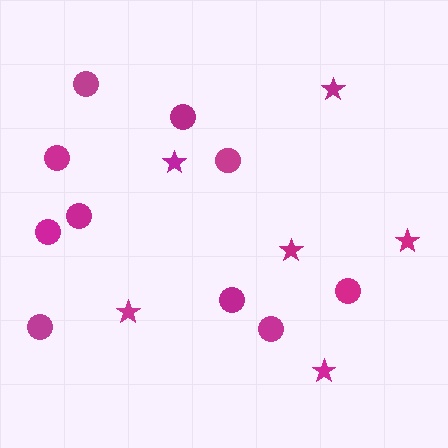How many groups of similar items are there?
There are 2 groups: one group of stars (6) and one group of circles (10).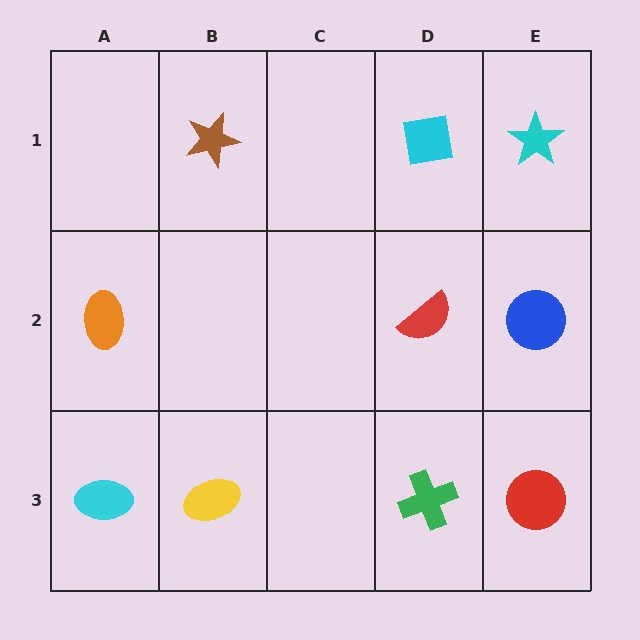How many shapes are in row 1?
3 shapes.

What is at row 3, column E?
A red circle.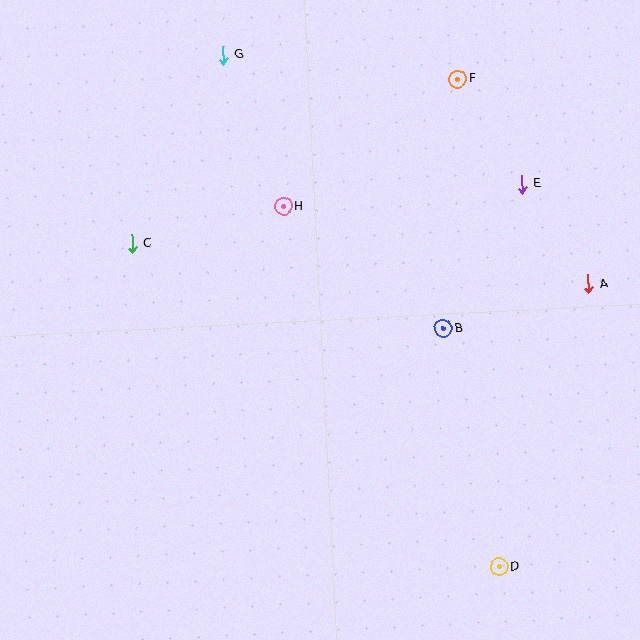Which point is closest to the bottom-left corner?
Point C is closest to the bottom-left corner.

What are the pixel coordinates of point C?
Point C is at (132, 244).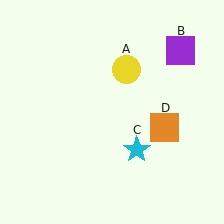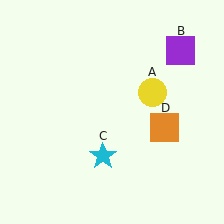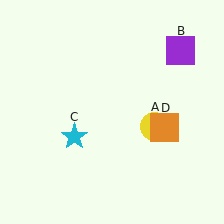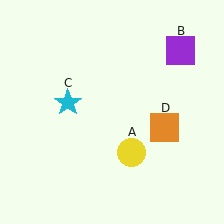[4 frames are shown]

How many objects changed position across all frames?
2 objects changed position: yellow circle (object A), cyan star (object C).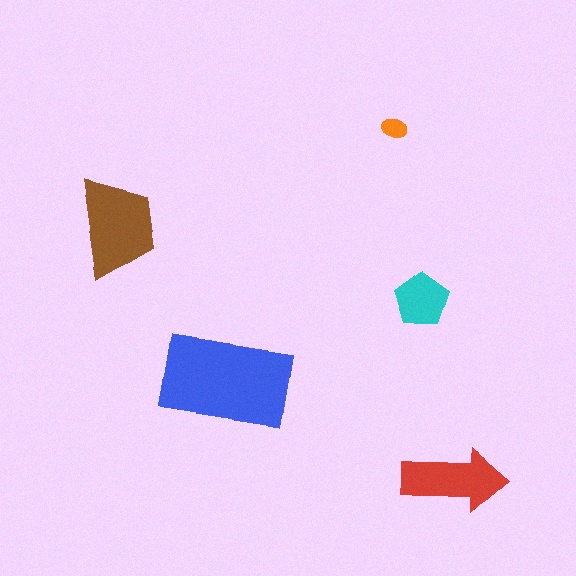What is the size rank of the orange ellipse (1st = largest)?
5th.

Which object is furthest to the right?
The red arrow is rightmost.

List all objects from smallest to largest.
The orange ellipse, the cyan pentagon, the red arrow, the brown trapezoid, the blue rectangle.